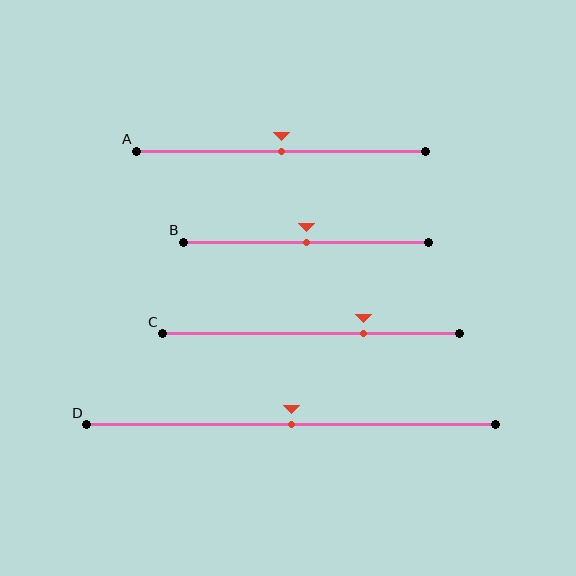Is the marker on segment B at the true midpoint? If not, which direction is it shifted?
Yes, the marker on segment B is at the true midpoint.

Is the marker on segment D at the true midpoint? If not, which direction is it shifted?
Yes, the marker on segment D is at the true midpoint.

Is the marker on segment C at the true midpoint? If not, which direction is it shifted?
No, the marker on segment C is shifted to the right by about 18% of the segment length.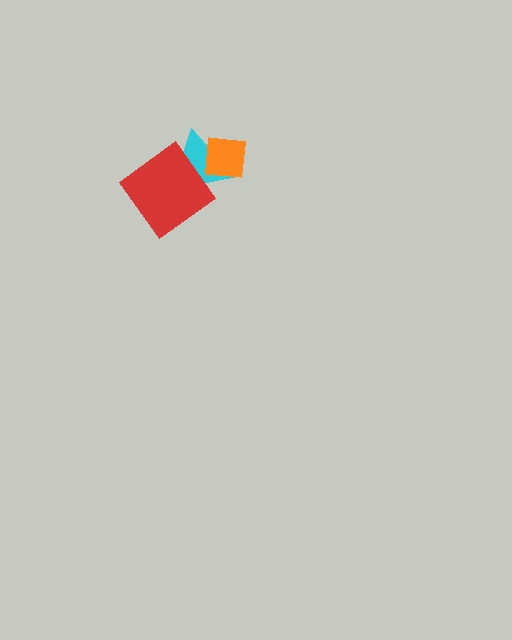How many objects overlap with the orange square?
2 objects overlap with the orange square.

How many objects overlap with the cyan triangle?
2 objects overlap with the cyan triangle.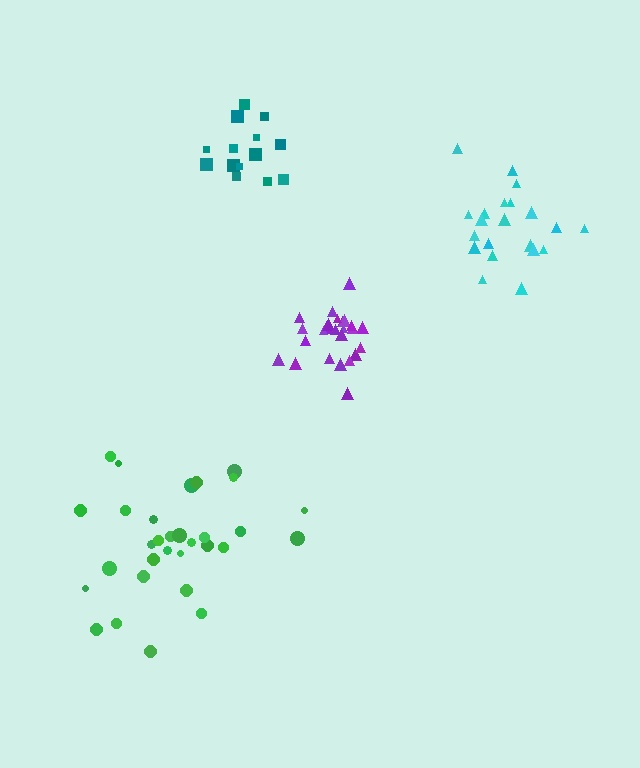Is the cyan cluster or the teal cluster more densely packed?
Teal.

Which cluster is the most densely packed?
Purple.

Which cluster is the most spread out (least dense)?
Green.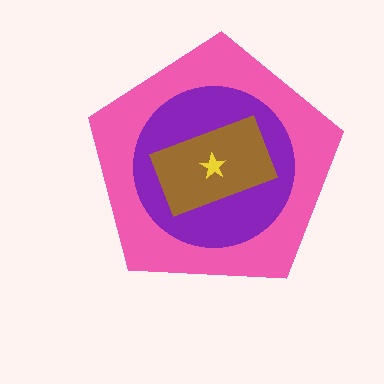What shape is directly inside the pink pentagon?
The purple circle.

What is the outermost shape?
The pink pentagon.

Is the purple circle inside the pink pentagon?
Yes.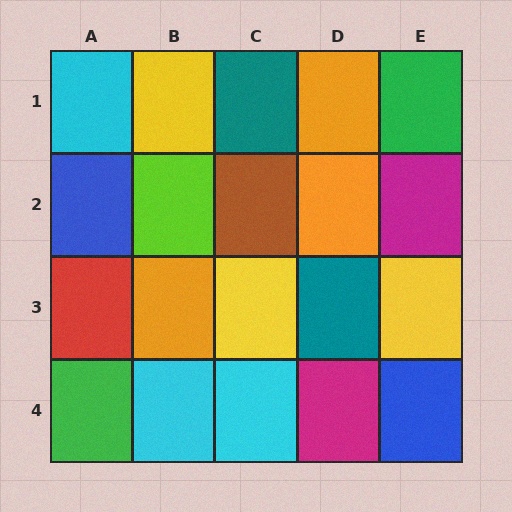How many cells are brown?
1 cell is brown.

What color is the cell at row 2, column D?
Orange.